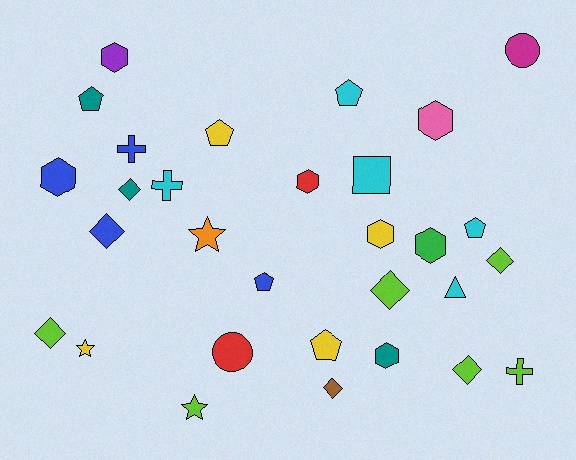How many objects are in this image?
There are 30 objects.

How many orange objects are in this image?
There is 1 orange object.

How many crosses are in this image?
There are 3 crosses.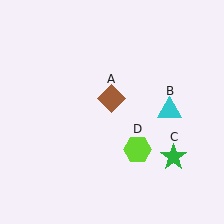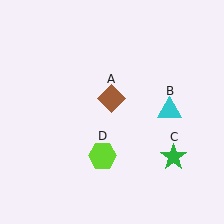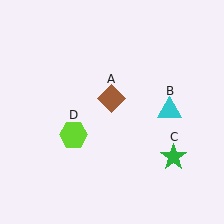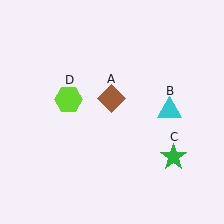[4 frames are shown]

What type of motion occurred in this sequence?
The lime hexagon (object D) rotated clockwise around the center of the scene.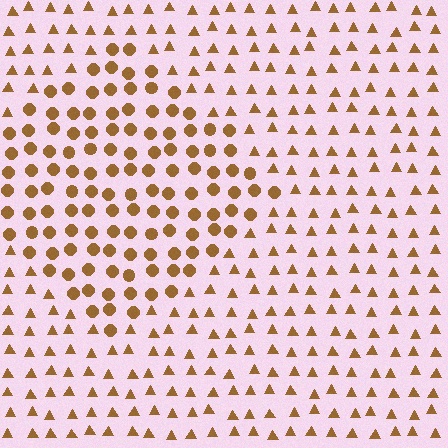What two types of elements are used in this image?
The image uses circles inside the diamond region and triangles outside it.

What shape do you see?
I see a diamond.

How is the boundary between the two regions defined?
The boundary is defined by a change in element shape: circles inside vs. triangles outside. All elements share the same color and spacing.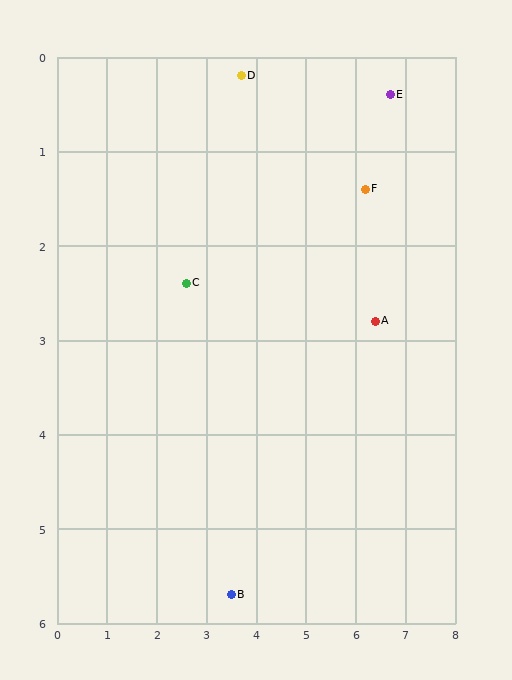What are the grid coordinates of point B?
Point B is at approximately (3.5, 5.7).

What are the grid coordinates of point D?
Point D is at approximately (3.7, 0.2).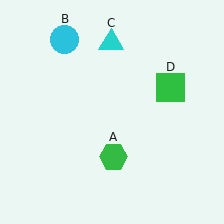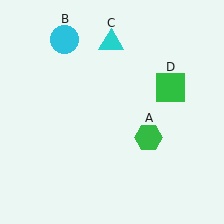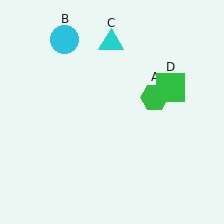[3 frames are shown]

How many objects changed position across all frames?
1 object changed position: green hexagon (object A).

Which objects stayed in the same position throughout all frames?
Cyan circle (object B) and cyan triangle (object C) and green square (object D) remained stationary.